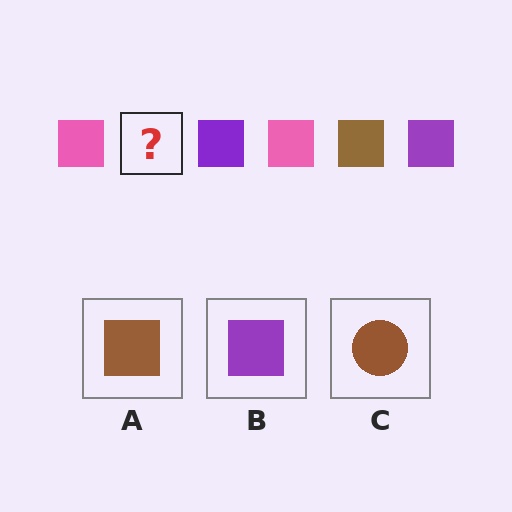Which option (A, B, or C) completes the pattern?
A.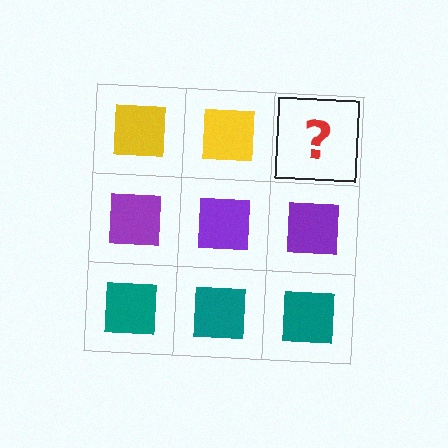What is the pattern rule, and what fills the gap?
The rule is that each row has a consistent color. The gap should be filled with a yellow square.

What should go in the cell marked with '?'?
The missing cell should contain a yellow square.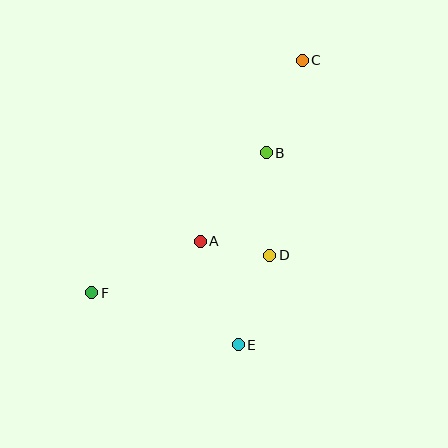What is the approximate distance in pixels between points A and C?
The distance between A and C is approximately 208 pixels.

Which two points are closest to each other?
Points A and D are closest to each other.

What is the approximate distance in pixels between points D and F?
The distance between D and F is approximately 182 pixels.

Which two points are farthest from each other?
Points C and F are farthest from each other.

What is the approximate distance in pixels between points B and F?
The distance between B and F is approximately 224 pixels.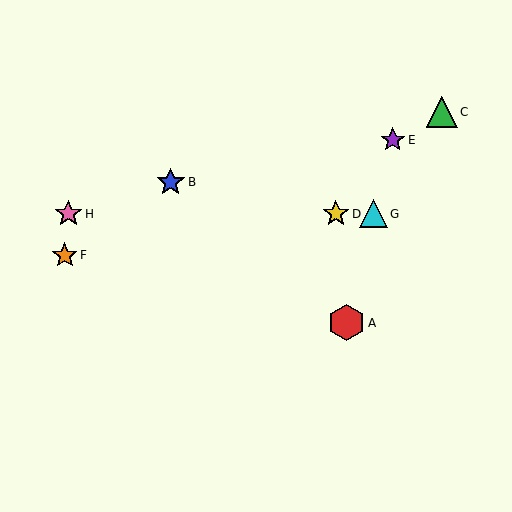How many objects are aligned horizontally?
3 objects (D, G, H) are aligned horizontally.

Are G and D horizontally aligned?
Yes, both are at y≈214.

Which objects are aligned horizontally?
Objects D, G, H are aligned horizontally.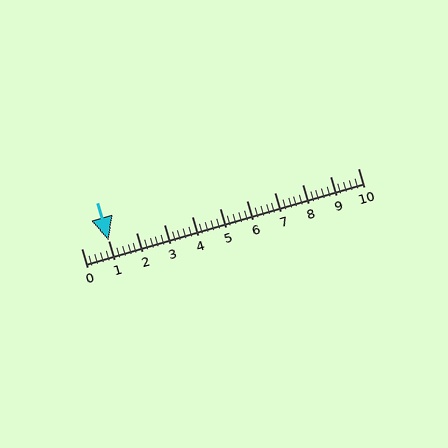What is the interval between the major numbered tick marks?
The major tick marks are spaced 1 units apart.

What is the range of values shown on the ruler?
The ruler shows values from 0 to 10.